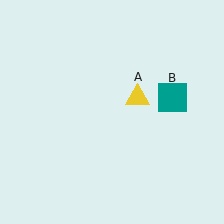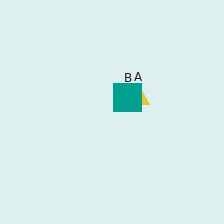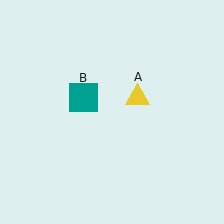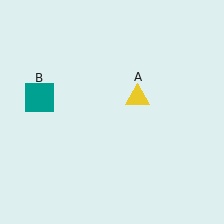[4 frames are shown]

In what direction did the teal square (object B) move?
The teal square (object B) moved left.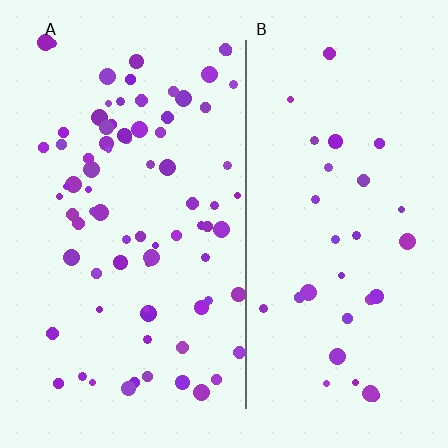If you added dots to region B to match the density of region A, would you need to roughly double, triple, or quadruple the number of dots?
Approximately double.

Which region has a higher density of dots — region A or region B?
A (the left).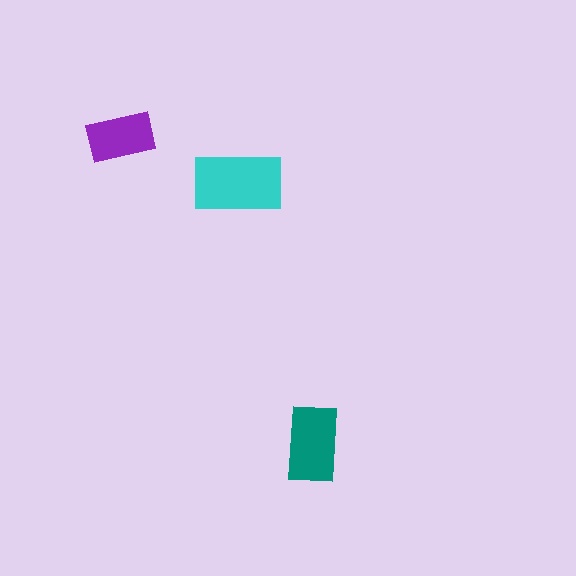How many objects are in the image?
There are 3 objects in the image.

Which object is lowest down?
The teal rectangle is bottommost.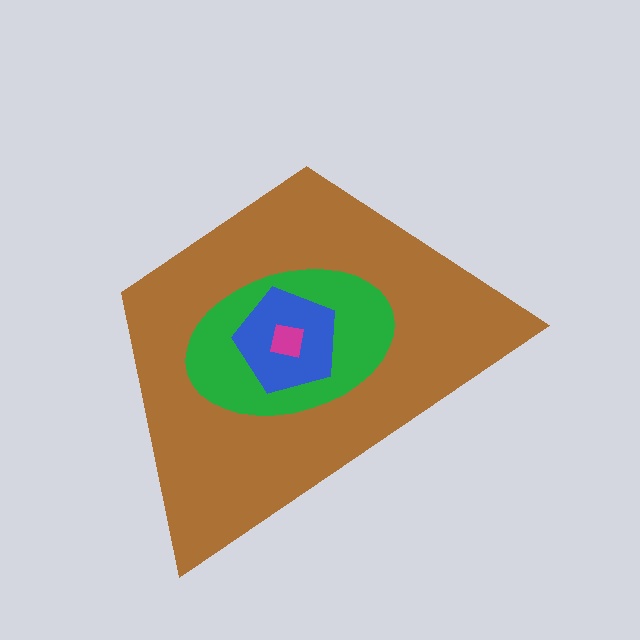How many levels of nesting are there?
4.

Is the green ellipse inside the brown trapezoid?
Yes.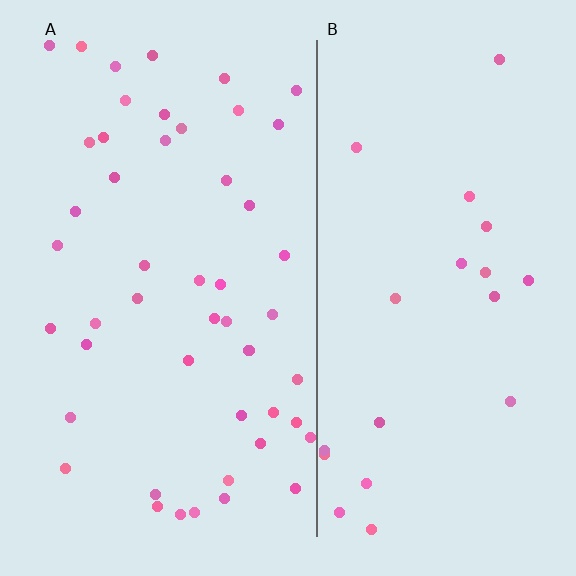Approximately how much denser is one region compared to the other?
Approximately 2.4× — region A over region B.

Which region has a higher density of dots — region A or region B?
A (the left).